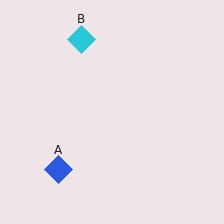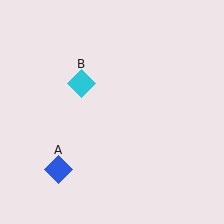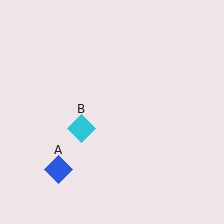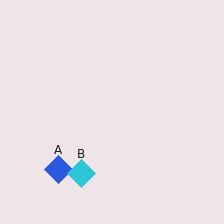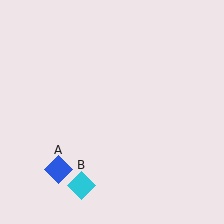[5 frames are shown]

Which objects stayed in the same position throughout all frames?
Blue diamond (object A) remained stationary.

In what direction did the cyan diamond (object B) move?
The cyan diamond (object B) moved down.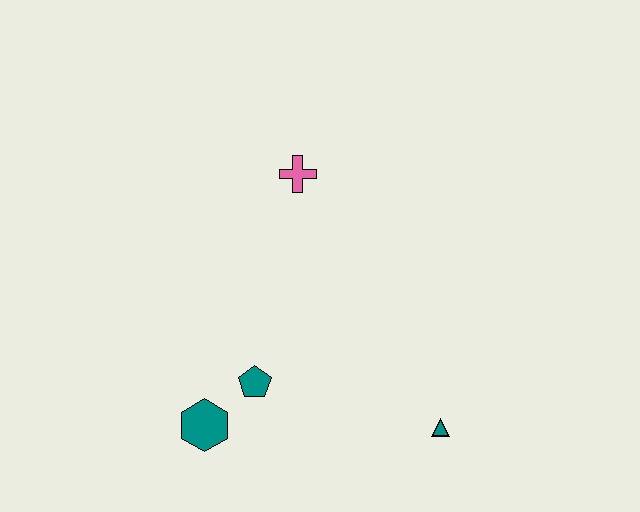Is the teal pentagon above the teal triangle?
Yes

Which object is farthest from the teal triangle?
The pink cross is farthest from the teal triangle.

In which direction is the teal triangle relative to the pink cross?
The teal triangle is below the pink cross.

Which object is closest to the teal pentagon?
The teal hexagon is closest to the teal pentagon.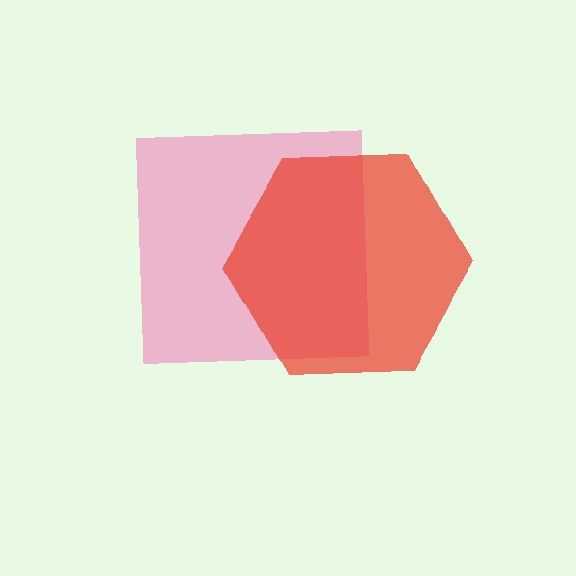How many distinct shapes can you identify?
There are 2 distinct shapes: a pink square, a red hexagon.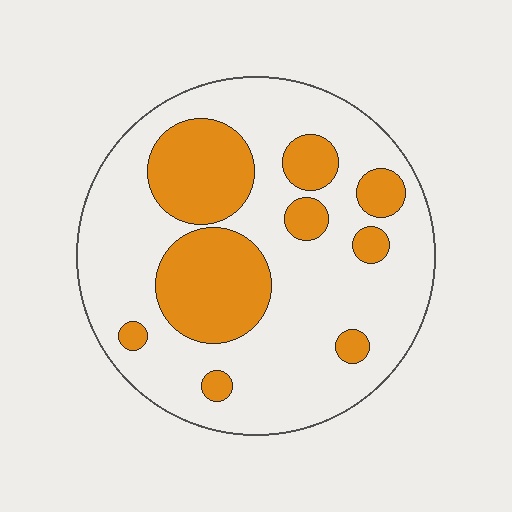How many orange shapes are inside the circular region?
9.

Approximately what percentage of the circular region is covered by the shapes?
Approximately 30%.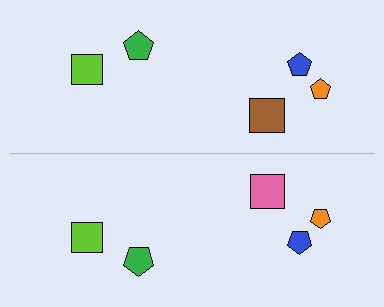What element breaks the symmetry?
The pink square on the bottom side breaks the symmetry — its mirror counterpart is brown.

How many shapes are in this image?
There are 10 shapes in this image.